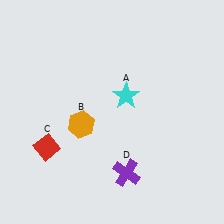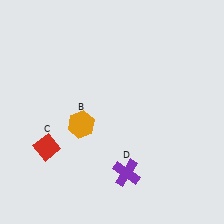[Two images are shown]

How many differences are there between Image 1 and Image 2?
There is 1 difference between the two images.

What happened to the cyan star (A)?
The cyan star (A) was removed in Image 2. It was in the top-right area of Image 1.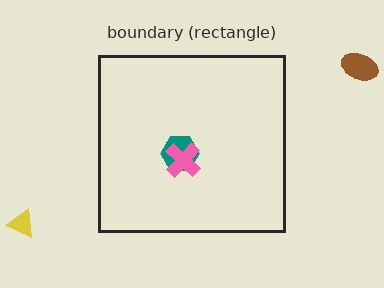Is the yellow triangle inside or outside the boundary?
Outside.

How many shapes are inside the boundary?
2 inside, 2 outside.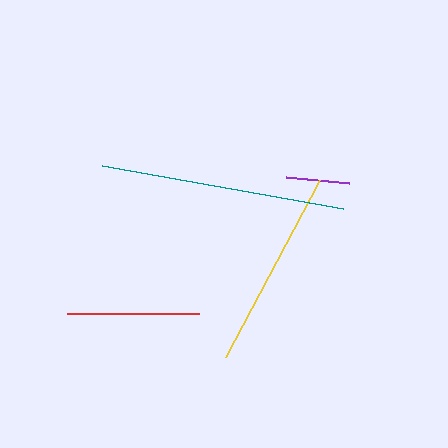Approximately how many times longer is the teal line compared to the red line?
The teal line is approximately 1.8 times the length of the red line.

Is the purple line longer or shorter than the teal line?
The teal line is longer than the purple line.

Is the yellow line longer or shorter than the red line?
The yellow line is longer than the red line.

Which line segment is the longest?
The teal line is the longest at approximately 244 pixels.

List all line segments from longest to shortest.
From longest to shortest: teal, yellow, red, purple.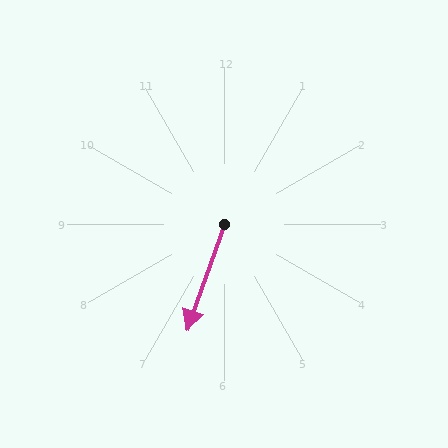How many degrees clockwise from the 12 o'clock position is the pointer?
Approximately 199 degrees.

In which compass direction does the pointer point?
South.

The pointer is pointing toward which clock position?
Roughly 7 o'clock.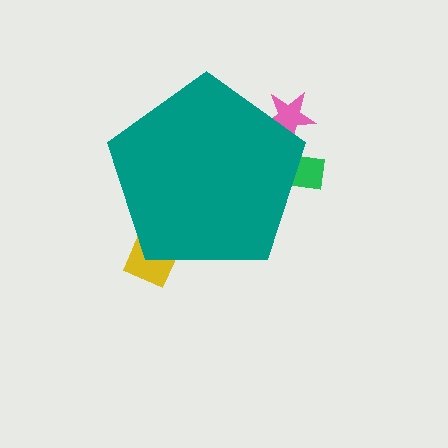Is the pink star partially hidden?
Yes, the pink star is partially hidden behind the teal pentagon.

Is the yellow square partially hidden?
Yes, the yellow square is partially hidden behind the teal pentagon.